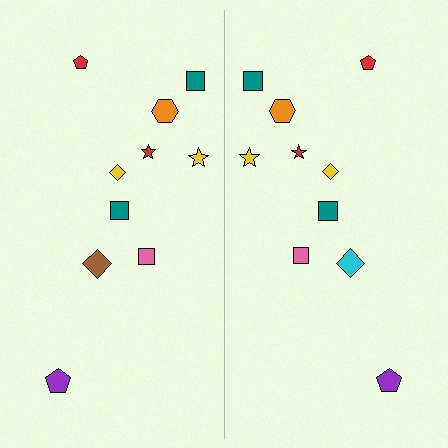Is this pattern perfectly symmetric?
No, the pattern is not perfectly symmetric. The cyan diamond on the right side breaks the symmetry — its mirror counterpart is brown.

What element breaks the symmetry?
The cyan diamond on the right side breaks the symmetry — its mirror counterpart is brown.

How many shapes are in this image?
There are 20 shapes in this image.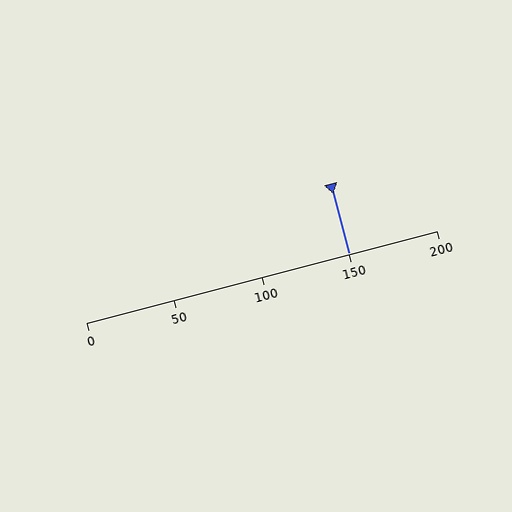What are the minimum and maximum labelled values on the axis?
The axis runs from 0 to 200.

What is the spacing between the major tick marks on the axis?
The major ticks are spaced 50 apart.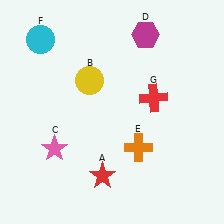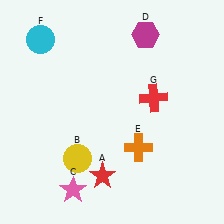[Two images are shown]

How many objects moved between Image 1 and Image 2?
2 objects moved between the two images.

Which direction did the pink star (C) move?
The pink star (C) moved down.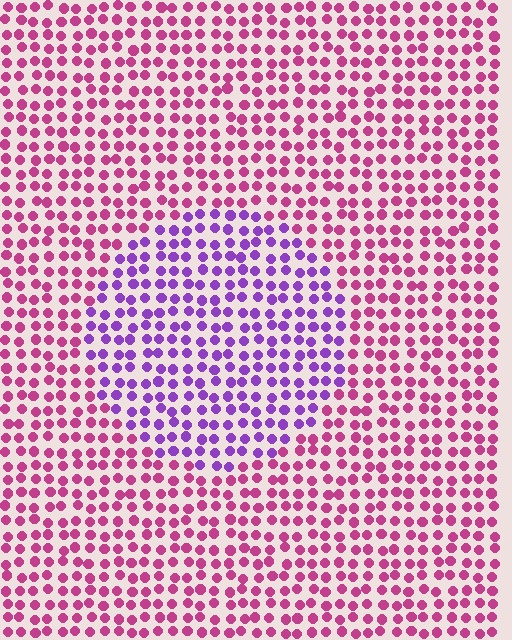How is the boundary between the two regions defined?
The boundary is defined purely by a slight shift in hue (about 47 degrees). Spacing, size, and orientation are identical on both sides.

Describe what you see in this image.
The image is filled with small magenta elements in a uniform arrangement. A circle-shaped region is visible where the elements are tinted to a slightly different hue, forming a subtle color boundary.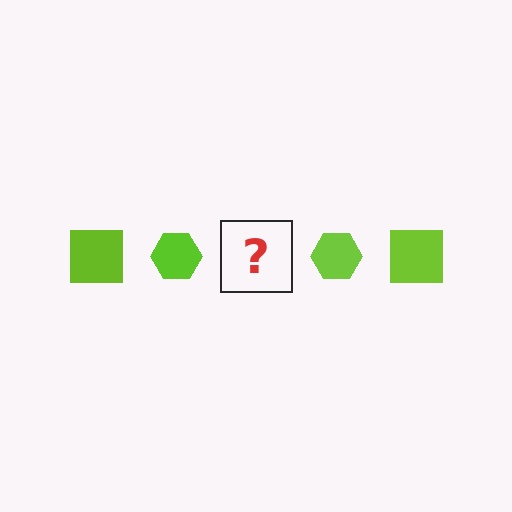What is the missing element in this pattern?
The missing element is a lime square.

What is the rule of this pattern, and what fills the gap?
The rule is that the pattern cycles through square, hexagon shapes in lime. The gap should be filled with a lime square.